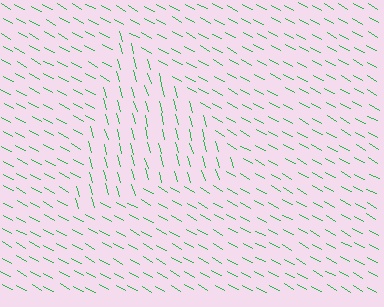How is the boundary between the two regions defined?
The boundary is defined purely by a change in line orientation (approximately 45 degrees difference). All lines are the same color and thickness.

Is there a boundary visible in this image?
Yes, there is a texture boundary formed by a change in line orientation.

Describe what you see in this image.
The image is filled with small green line segments. A triangle region in the image has lines oriented differently from the surrounding lines, creating a visible texture boundary.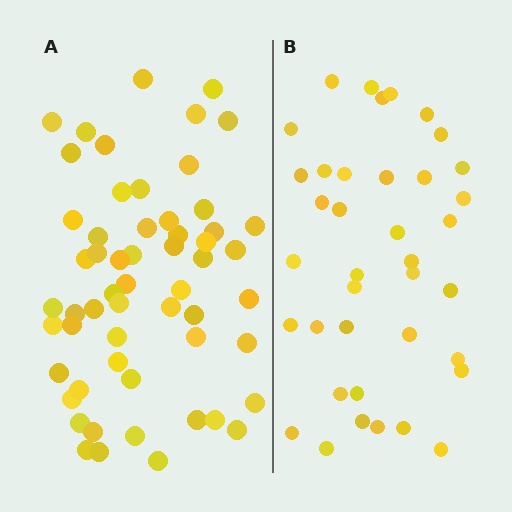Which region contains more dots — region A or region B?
Region A (the left region) has more dots.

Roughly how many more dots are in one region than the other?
Region A has approximately 20 more dots than region B.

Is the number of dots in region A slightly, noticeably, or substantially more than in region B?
Region A has substantially more. The ratio is roughly 1.5 to 1.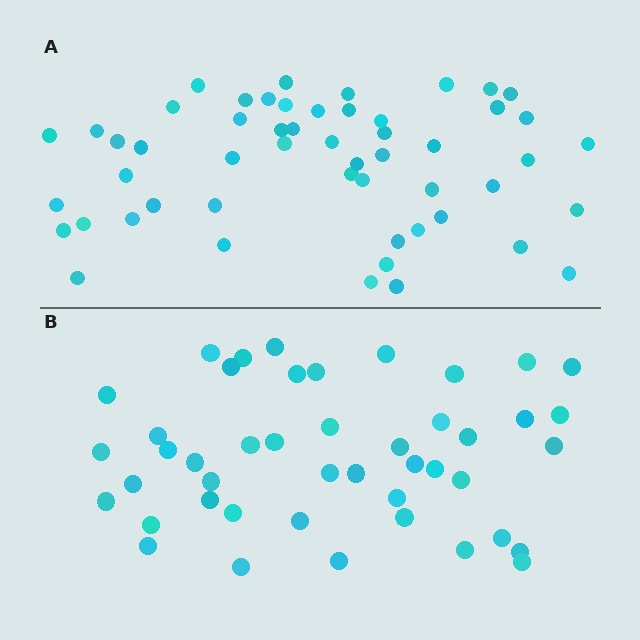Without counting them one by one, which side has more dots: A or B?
Region A (the top region) has more dots.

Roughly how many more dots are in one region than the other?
Region A has roughly 8 or so more dots than region B.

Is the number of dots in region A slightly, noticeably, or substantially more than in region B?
Region A has only slightly more — the two regions are fairly close. The ratio is roughly 1.2 to 1.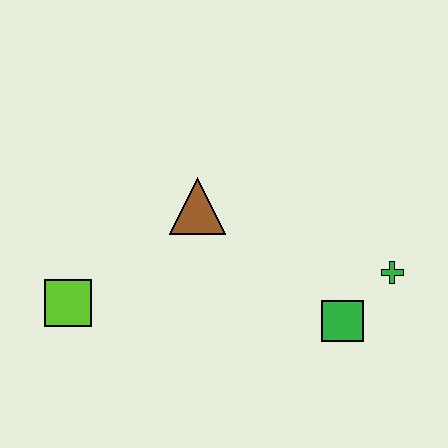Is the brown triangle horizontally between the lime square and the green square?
Yes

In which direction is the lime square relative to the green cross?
The lime square is to the left of the green cross.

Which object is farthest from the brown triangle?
The green cross is farthest from the brown triangle.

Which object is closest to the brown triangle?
The lime square is closest to the brown triangle.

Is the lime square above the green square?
Yes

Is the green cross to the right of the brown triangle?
Yes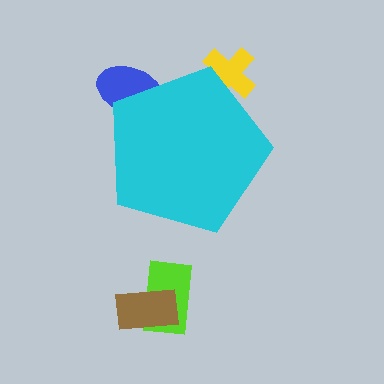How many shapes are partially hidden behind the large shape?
2 shapes are partially hidden.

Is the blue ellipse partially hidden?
Yes, the blue ellipse is partially hidden behind the cyan pentagon.